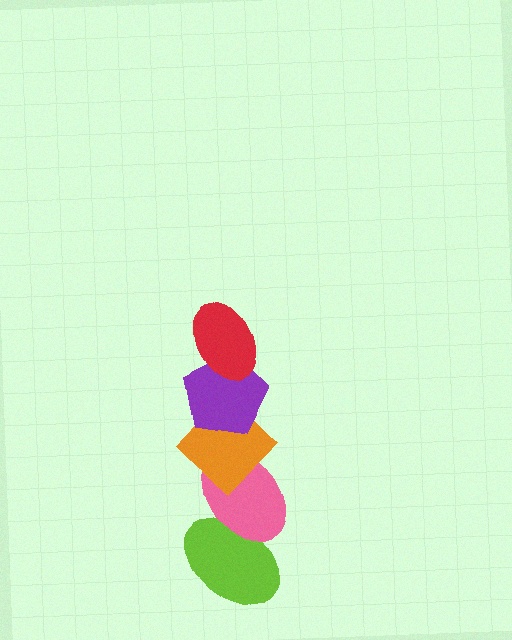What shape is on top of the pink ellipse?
The orange diamond is on top of the pink ellipse.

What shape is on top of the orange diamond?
The purple pentagon is on top of the orange diamond.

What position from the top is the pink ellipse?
The pink ellipse is 4th from the top.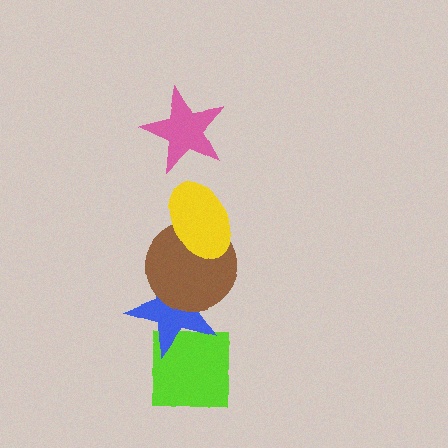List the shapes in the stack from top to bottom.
From top to bottom: the pink star, the yellow ellipse, the brown circle, the blue star, the lime square.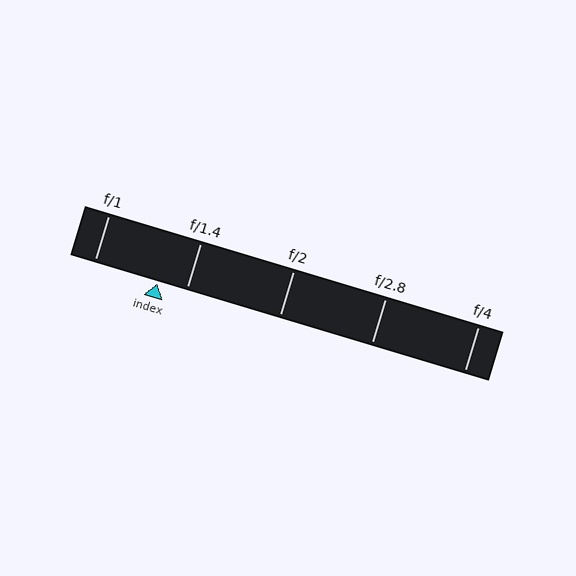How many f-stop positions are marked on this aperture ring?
There are 5 f-stop positions marked.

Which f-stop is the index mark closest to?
The index mark is closest to f/1.4.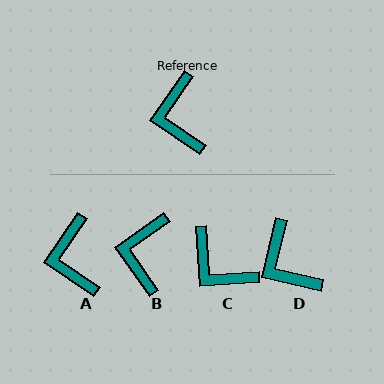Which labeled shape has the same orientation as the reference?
A.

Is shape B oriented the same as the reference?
No, it is off by about 20 degrees.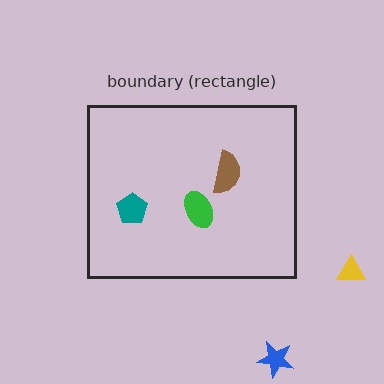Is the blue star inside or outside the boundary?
Outside.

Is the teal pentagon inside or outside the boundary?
Inside.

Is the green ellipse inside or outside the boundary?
Inside.